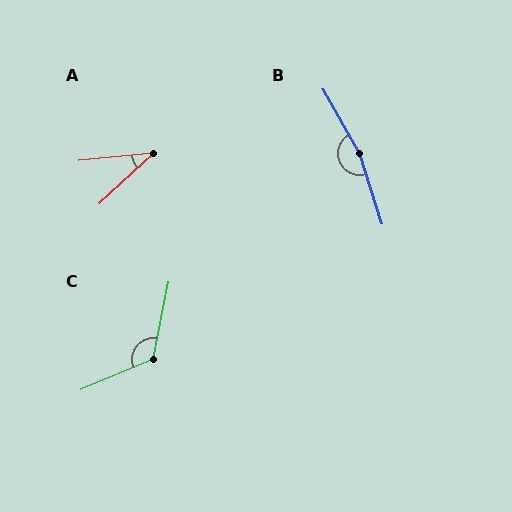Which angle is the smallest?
A, at approximately 37 degrees.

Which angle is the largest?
B, at approximately 168 degrees.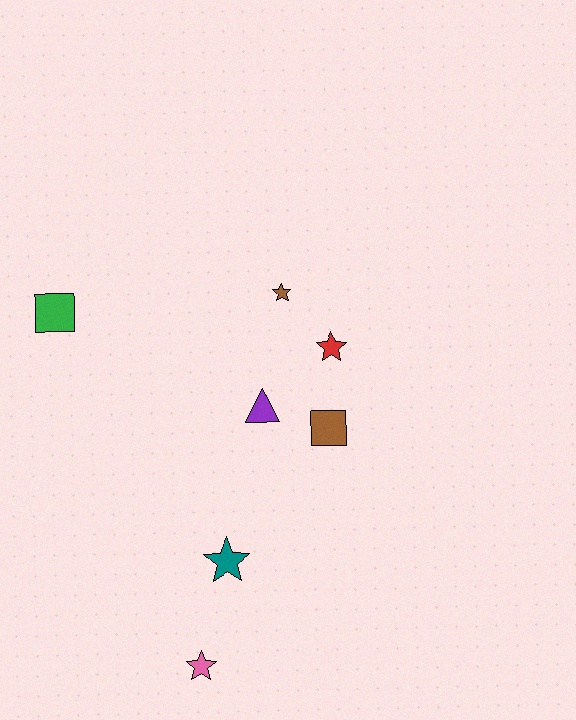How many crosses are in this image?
There are no crosses.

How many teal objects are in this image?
There is 1 teal object.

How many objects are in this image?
There are 7 objects.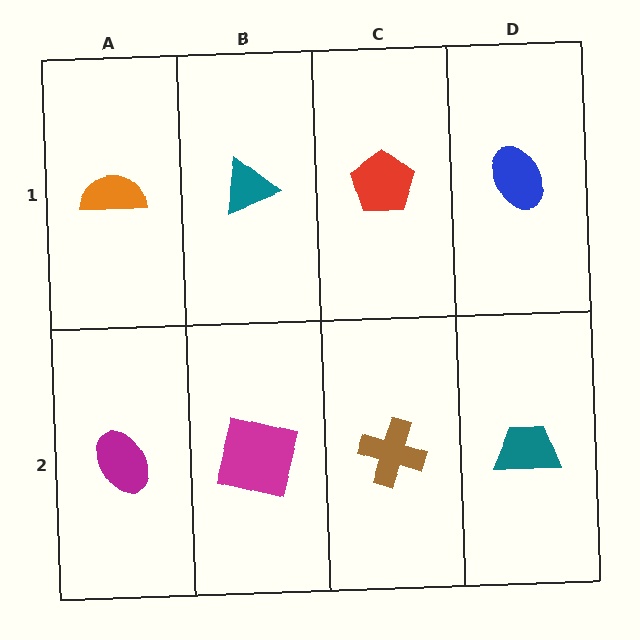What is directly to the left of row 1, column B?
An orange semicircle.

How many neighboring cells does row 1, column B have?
3.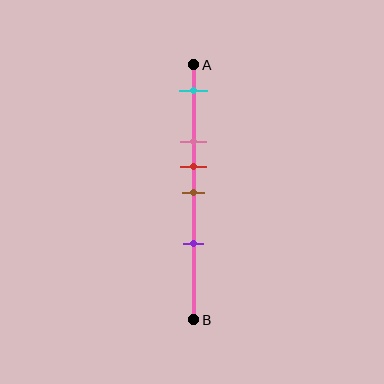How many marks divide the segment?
There are 5 marks dividing the segment.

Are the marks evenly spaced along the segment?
No, the marks are not evenly spaced.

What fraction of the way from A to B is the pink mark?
The pink mark is approximately 30% (0.3) of the way from A to B.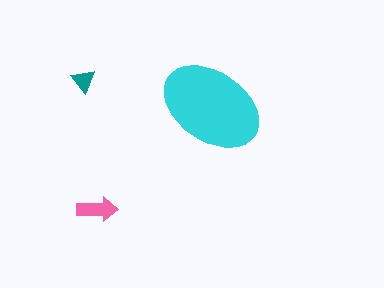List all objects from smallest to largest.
The teal triangle, the pink arrow, the cyan ellipse.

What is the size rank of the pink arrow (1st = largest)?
2nd.